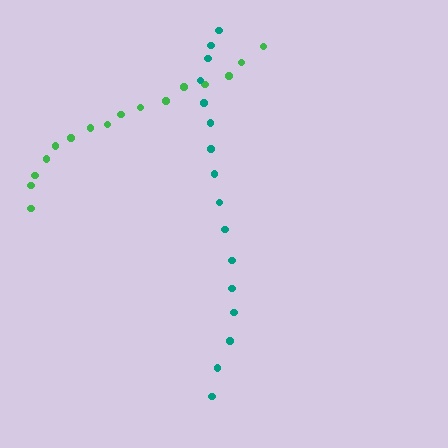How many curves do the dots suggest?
There are 2 distinct paths.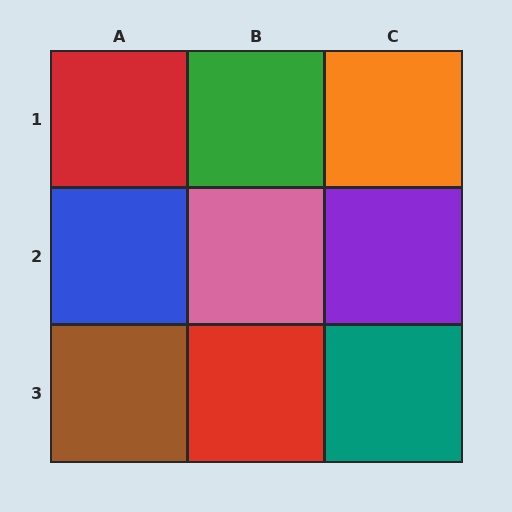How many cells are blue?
1 cell is blue.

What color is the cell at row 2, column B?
Pink.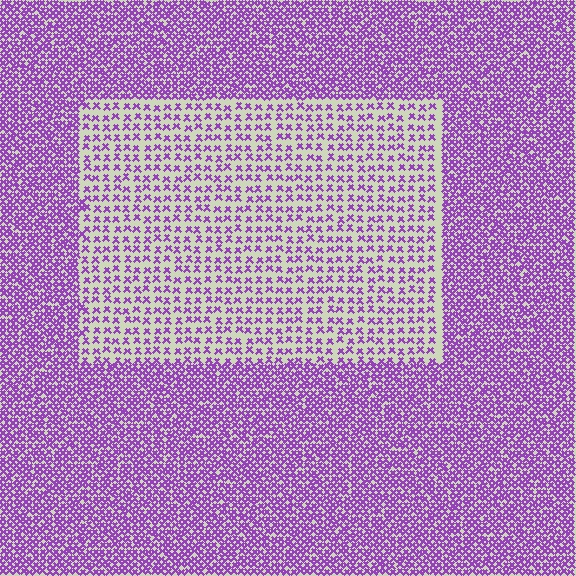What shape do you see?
I see a rectangle.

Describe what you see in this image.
The image contains small purple elements arranged at two different densities. A rectangle-shaped region is visible where the elements are less densely packed than the surrounding area.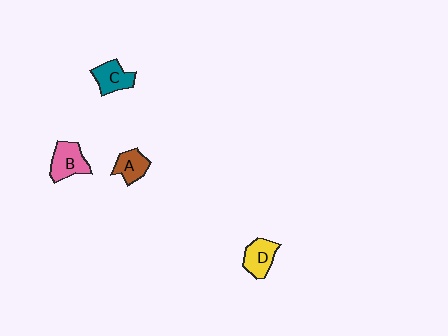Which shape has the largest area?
Shape B (pink).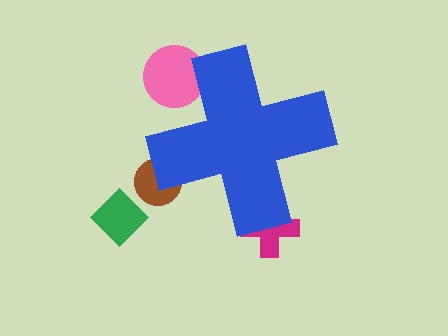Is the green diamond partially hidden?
No, the green diamond is fully visible.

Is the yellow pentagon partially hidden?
Yes, the yellow pentagon is partially hidden behind the blue cross.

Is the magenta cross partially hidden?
Yes, the magenta cross is partially hidden behind the blue cross.